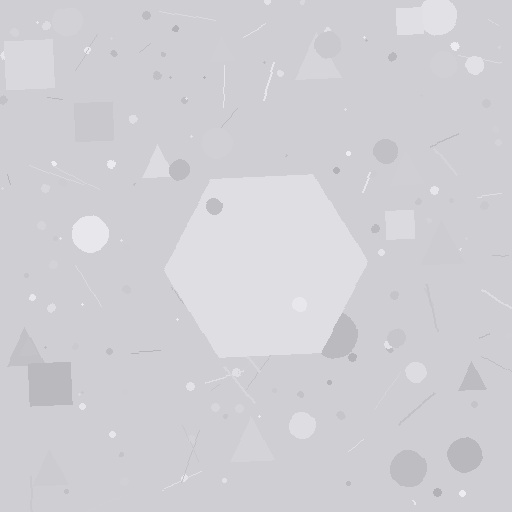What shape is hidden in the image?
A hexagon is hidden in the image.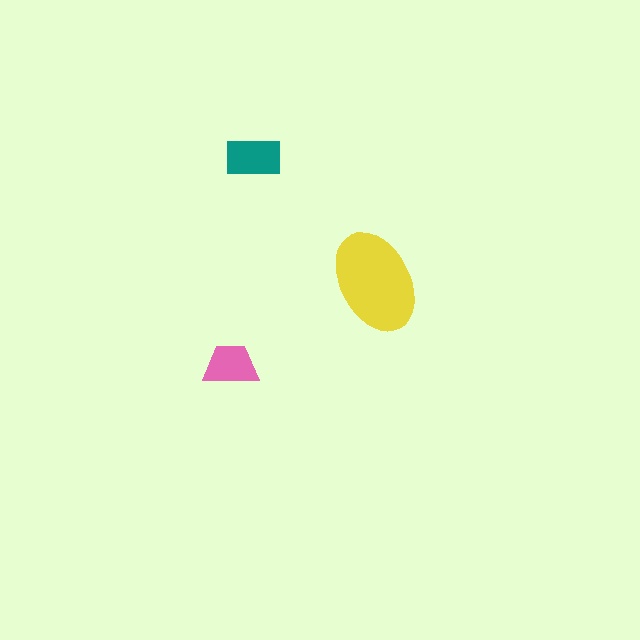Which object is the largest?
The yellow ellipse.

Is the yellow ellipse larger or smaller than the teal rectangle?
Larger.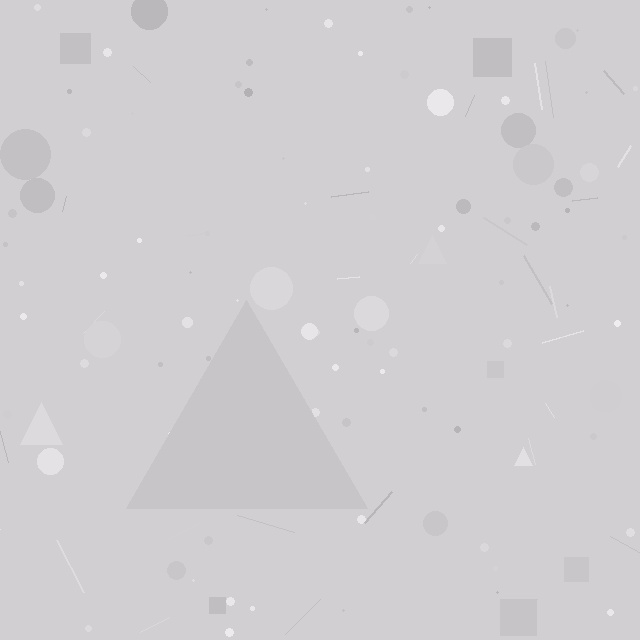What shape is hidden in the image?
A triangle is hidden in the image.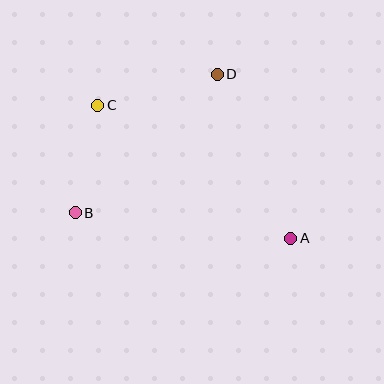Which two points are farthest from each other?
Points A and C are farthest from each other.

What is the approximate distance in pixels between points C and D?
The distance between C and D is approximately 123 pixels.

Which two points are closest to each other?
Points B and C are closest to each other.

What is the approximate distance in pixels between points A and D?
The distance between A and D is approximately 180 pixels.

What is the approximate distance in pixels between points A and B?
The distance between A and B is approximately 217 pixels.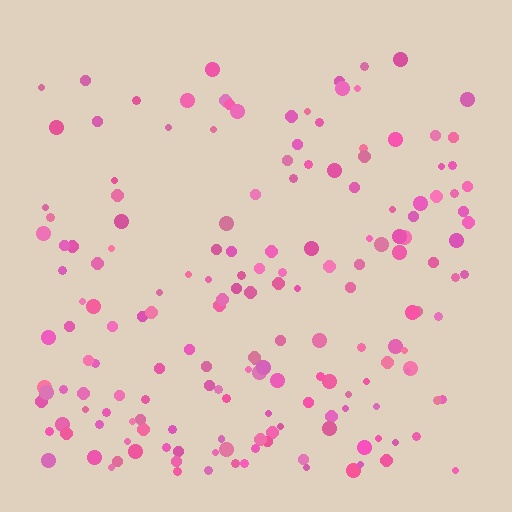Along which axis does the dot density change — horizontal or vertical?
Vertical.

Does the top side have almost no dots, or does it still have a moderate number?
Still a moderate number, just noticeably fewer than the bottom.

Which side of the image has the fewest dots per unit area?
The top.